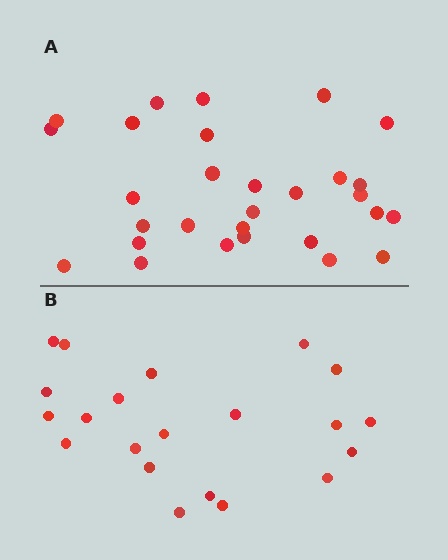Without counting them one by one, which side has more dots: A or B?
Region A (the top region) has more dots.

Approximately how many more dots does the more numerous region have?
Region A has roughly 8 or so more dots than region B.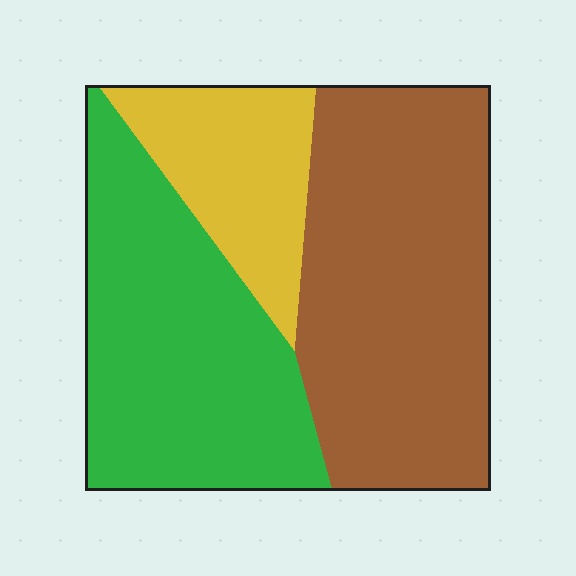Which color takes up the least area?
Yellow, at roughly 20%.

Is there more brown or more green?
Brown.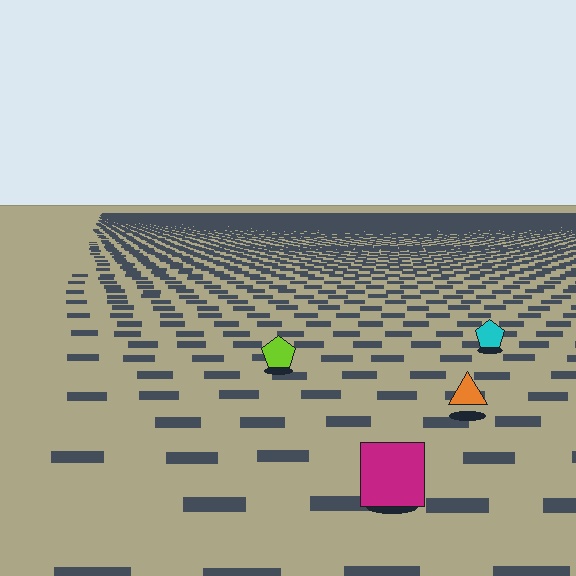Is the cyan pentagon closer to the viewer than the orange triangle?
No. The orange triangle is closer — you can tell from the texture gradient: the ground texture is coarser near it.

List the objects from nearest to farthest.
From nearest to farthest: the magenta square, the orange triangle, the lime pentagon, the cyan pentagon.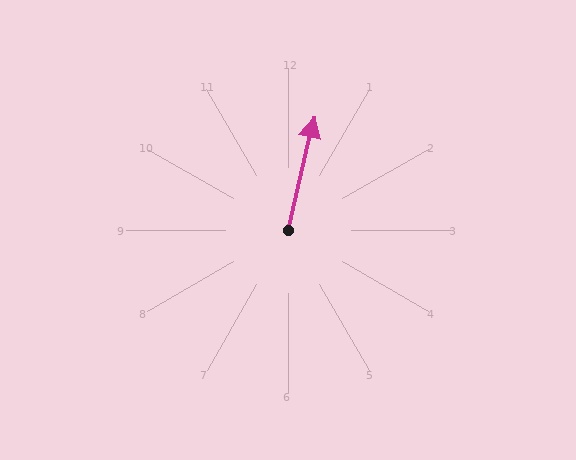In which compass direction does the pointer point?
North.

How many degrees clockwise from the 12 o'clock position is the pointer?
Approximately 13 degrees.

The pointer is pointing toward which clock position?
Roughly 12 o'clock.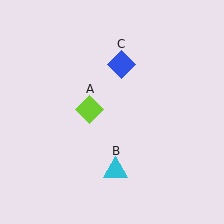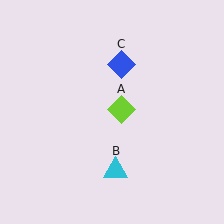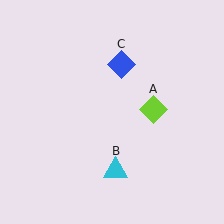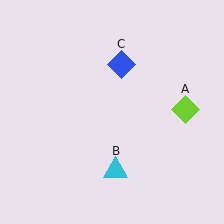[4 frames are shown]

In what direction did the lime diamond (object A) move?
The lime diamond (object A) moved right.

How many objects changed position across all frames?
1 object changed position: lime diamond (object A).